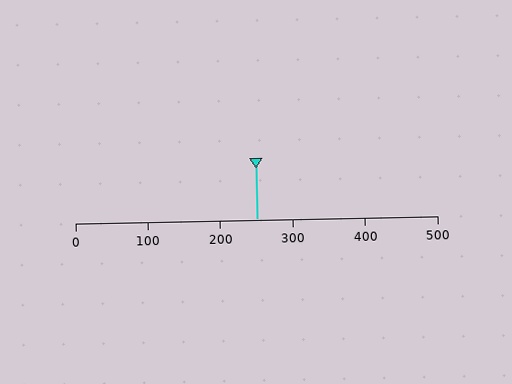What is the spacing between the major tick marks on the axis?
The major ticks are spaced 100 apart.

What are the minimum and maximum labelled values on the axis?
The axis runs from 0 to 500.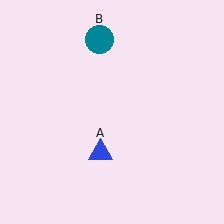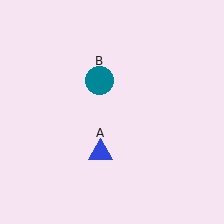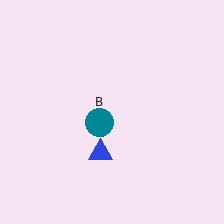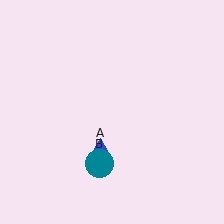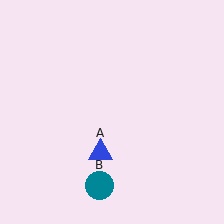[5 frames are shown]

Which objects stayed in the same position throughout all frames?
Blue triangle (object A) remained stationary.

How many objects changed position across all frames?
1 object changed position: teal circle (object B).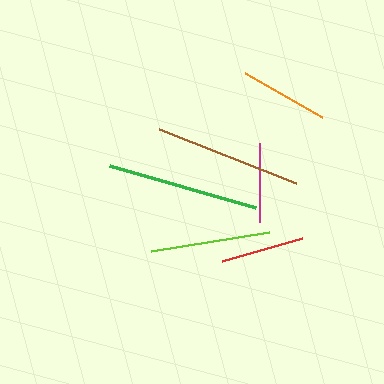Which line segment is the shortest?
The magenta line is the shortest at approximately 79 pixels.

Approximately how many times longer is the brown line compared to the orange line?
The brown line is approximately 1.7 times the length of the orange line.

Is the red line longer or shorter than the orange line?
The orange line is longer than the red line.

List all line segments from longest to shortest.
From longest to shortest: green, brown, lime, orange, red, magenta.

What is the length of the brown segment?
The brown segment is approximately 148 pixels long.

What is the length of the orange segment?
The orange segment is approximately 89 pixels long.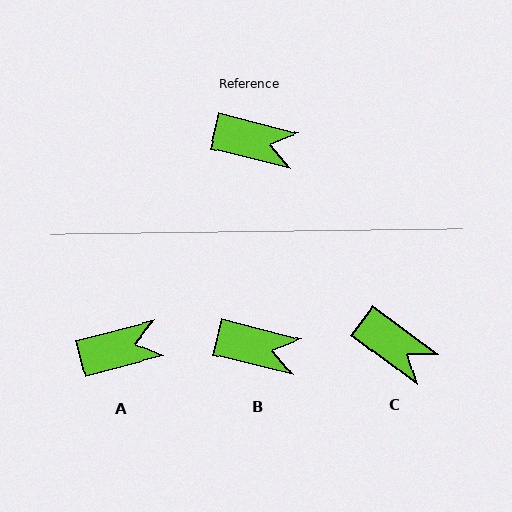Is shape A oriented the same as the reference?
No, it is off by about 29 degrees.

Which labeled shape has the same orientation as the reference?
B.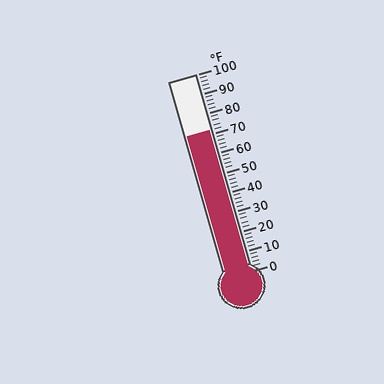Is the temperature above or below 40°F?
The temperature is above 40°F.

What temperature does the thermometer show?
The thermometer shows approximately 72°F.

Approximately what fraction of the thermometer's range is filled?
The thermometer is filled to approximately 70% of its range.